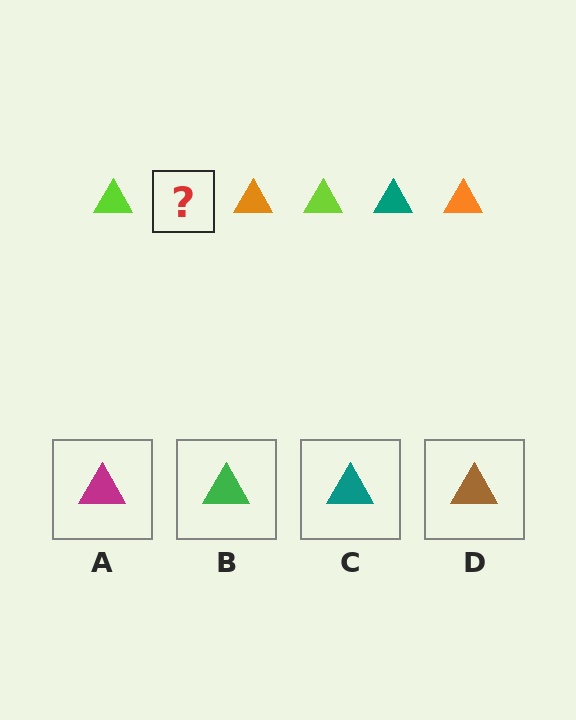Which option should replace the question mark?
Option C.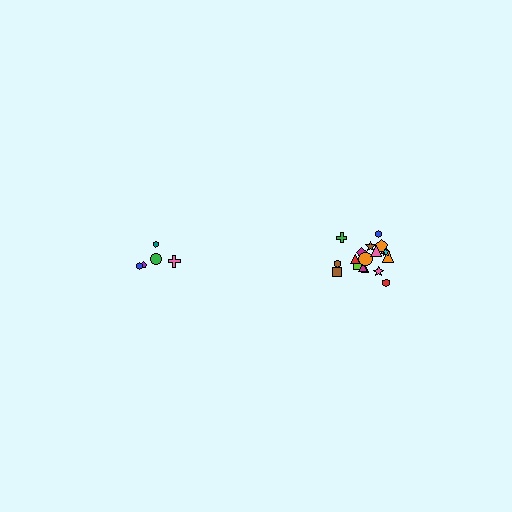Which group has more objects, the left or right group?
The right group.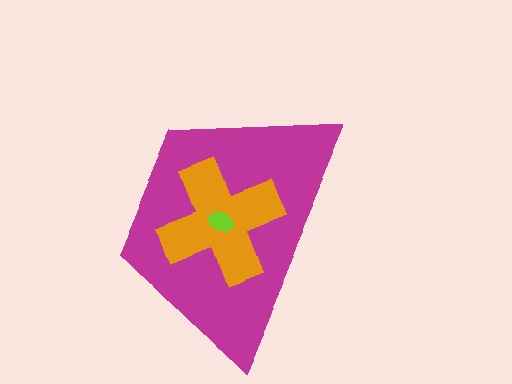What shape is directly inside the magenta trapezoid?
The orange cross.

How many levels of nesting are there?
3.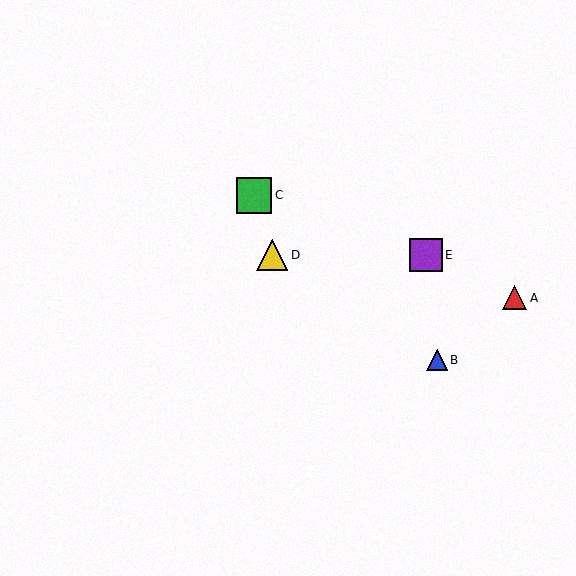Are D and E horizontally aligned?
Yes, both are at y≈255.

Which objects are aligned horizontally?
Objects D, E are aligned horizontally.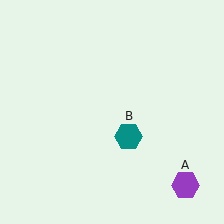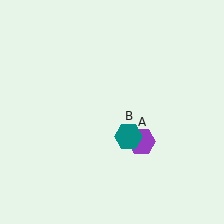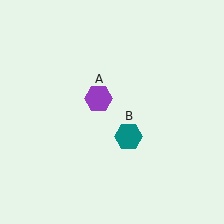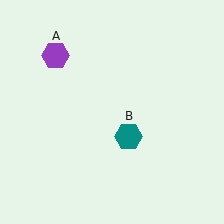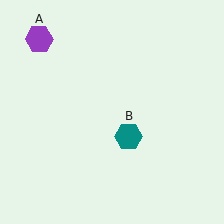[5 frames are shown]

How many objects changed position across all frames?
1 object changed position: purple hexagon (object A).